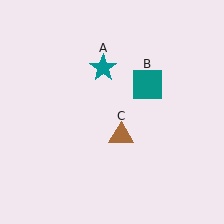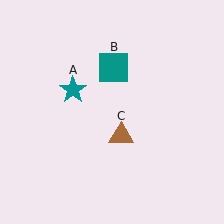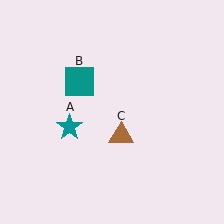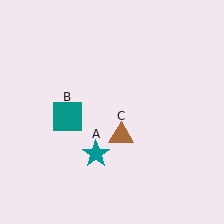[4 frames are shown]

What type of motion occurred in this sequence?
The teal star (object A), teal square (object B) rotated counterclockwise around the center of the scene.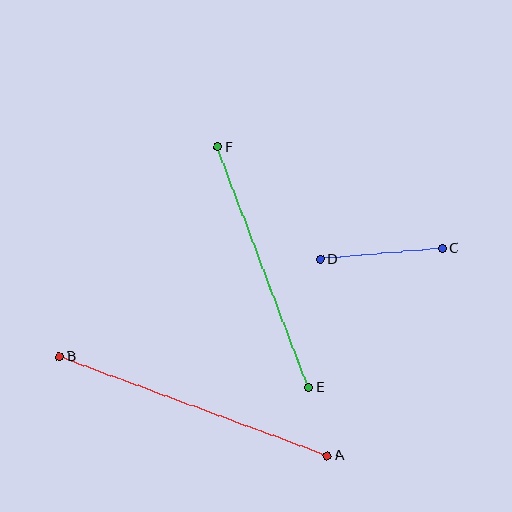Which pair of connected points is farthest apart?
Points A and B are farthest apart.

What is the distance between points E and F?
The distance is approximately 257 pixels.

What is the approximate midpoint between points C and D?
The midpoint is at approximately (381, 254) pixels.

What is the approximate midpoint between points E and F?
The midpoint is at approximately (263, 267) pixels.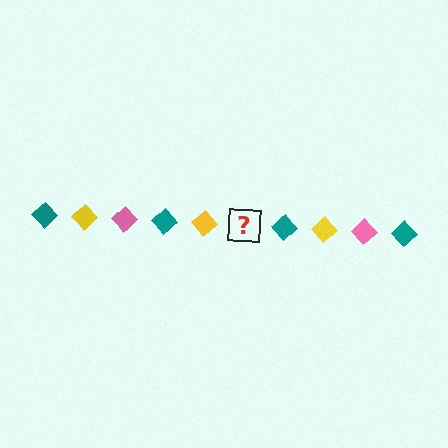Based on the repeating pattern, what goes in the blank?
The blank should be a pink diamond.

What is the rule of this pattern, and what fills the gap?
The rule is that the pattern cycles through teal, yellow, pink diamonds. The gap should be filled with a pink diamond.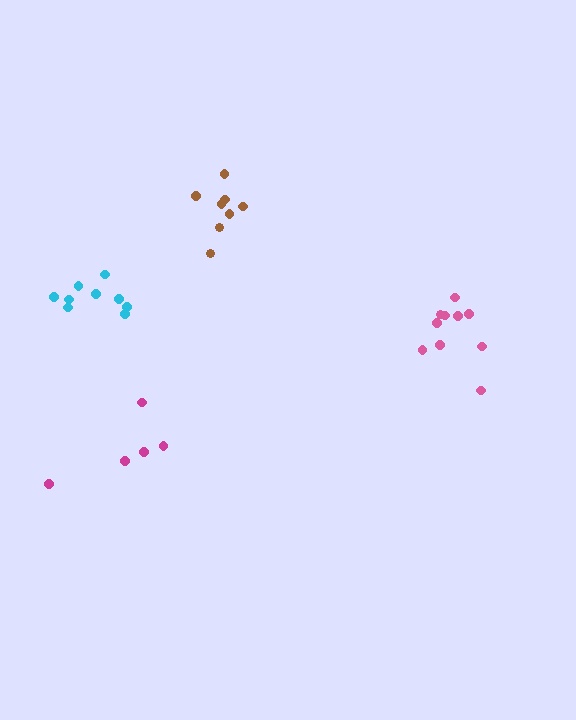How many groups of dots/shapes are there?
There are 4 groups.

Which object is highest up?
The brown cluster is topmost.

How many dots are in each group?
Group 1: 10 dots, Group 2: 5 dots, Group 3: 8 dots, Group 4: 9 dots (32 total).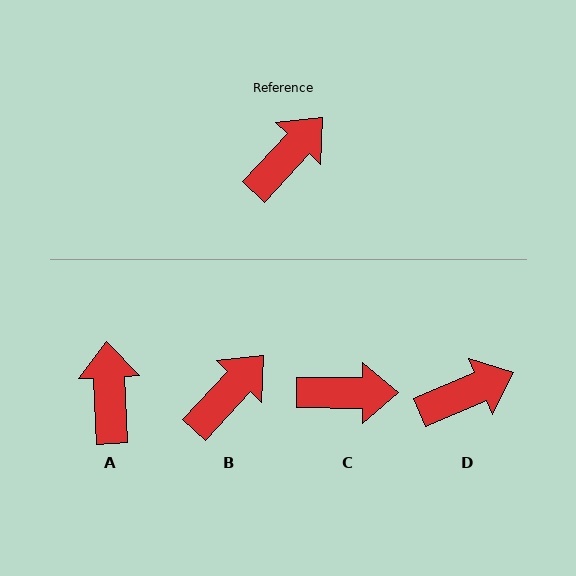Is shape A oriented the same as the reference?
No, it is off by about 45 degrees.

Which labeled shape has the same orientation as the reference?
B.